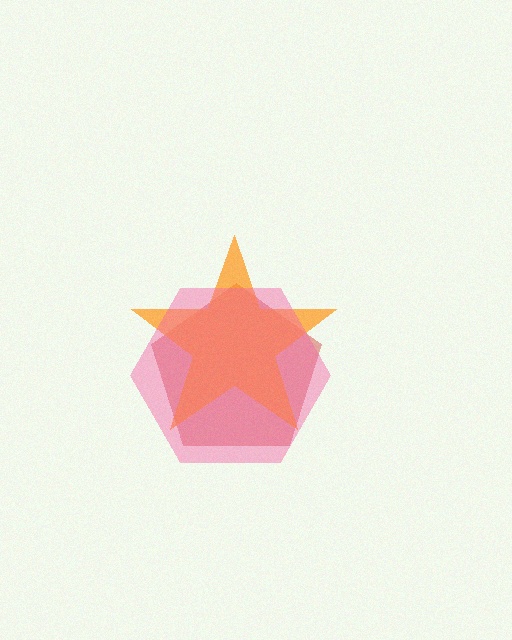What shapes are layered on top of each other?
The layered shapes are: a red pentagon, an orange star, a pink hexagon.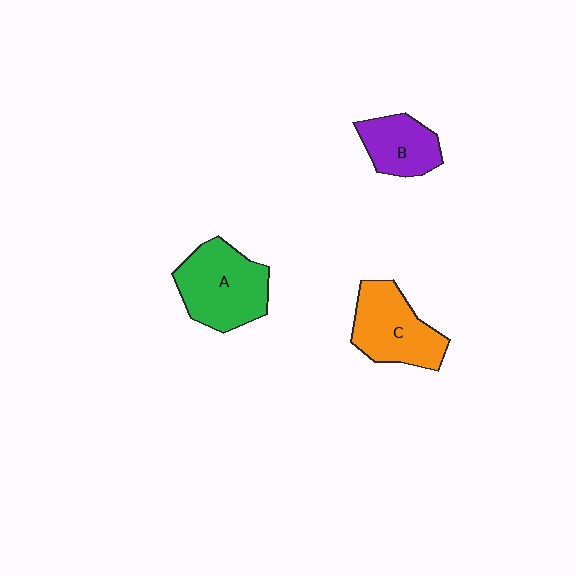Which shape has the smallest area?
Shape B (purple).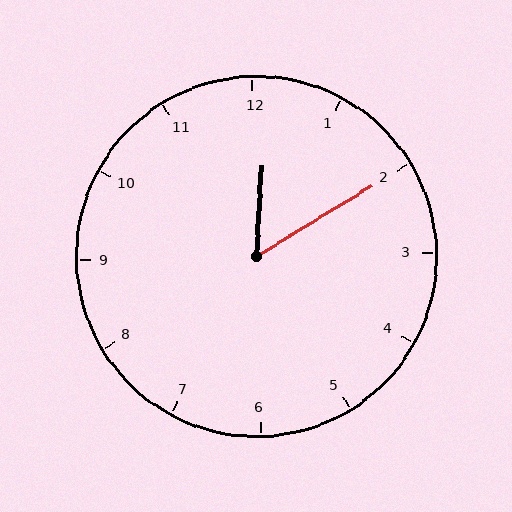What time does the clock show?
12:10.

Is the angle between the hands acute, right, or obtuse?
It is acute.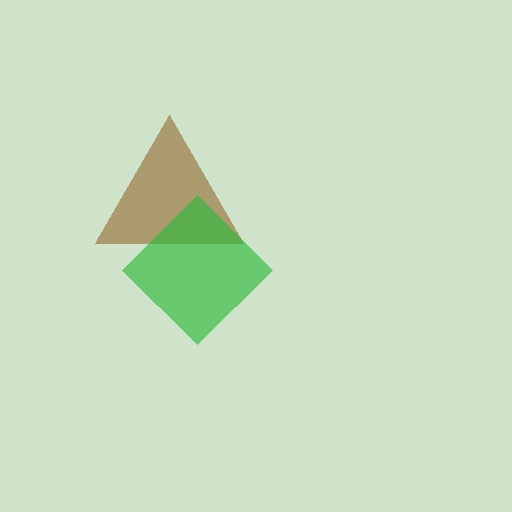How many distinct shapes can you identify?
There are 2 distinct shapes: a brown triangle, a green diamond.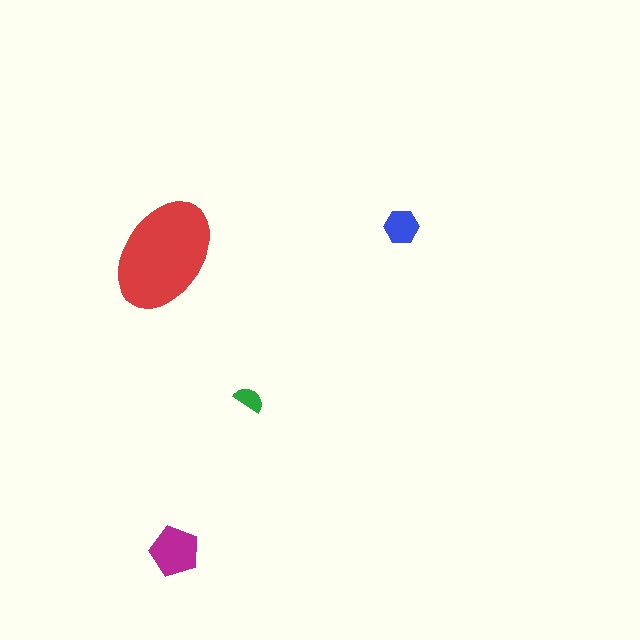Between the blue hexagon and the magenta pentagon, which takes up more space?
The magenta pentagon.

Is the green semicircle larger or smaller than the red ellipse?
Smaller.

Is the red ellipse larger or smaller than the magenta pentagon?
Larger.